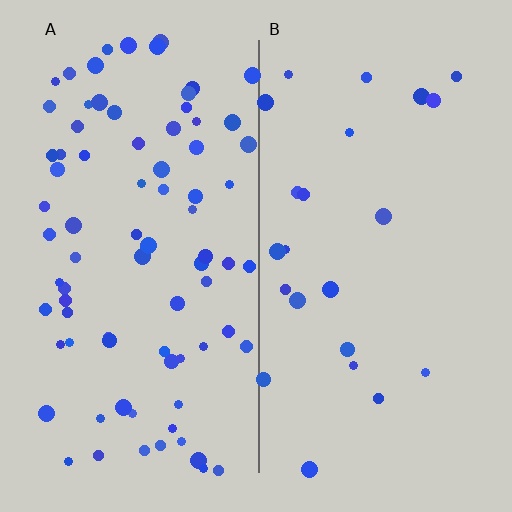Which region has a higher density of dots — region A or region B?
A (the left).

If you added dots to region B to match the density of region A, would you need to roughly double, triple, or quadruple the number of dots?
Approximately triple.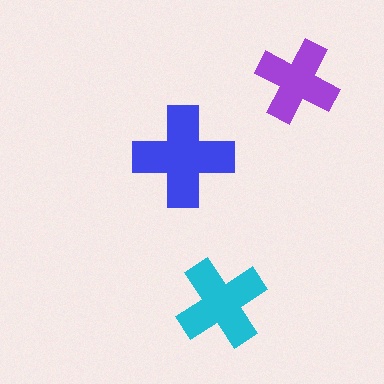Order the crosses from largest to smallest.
the blue one, the cyan one, the purple one.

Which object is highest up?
The purple cross is topmost.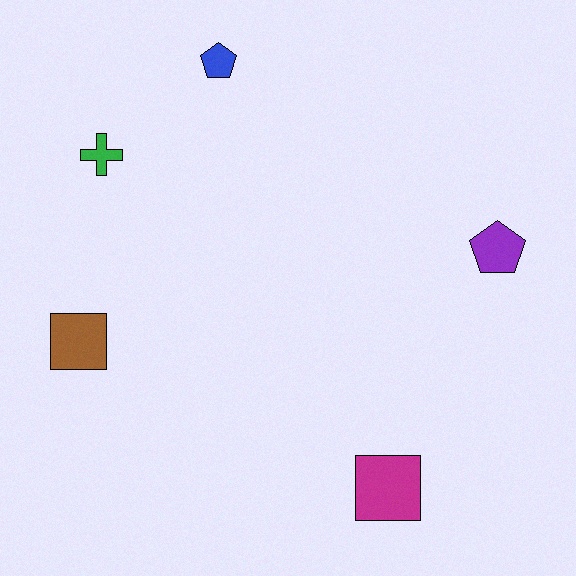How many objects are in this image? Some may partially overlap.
There are 5 objects.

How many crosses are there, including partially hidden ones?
There is 1 cross.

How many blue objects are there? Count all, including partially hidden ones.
There is 1 blue object.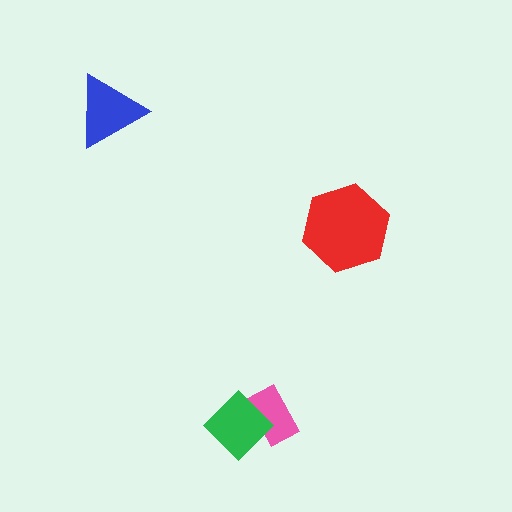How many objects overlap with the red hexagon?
0 objects overlap with the red hexagon.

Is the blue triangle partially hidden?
No, no other shape covers it.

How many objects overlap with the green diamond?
1 object overlaps with the green diamond.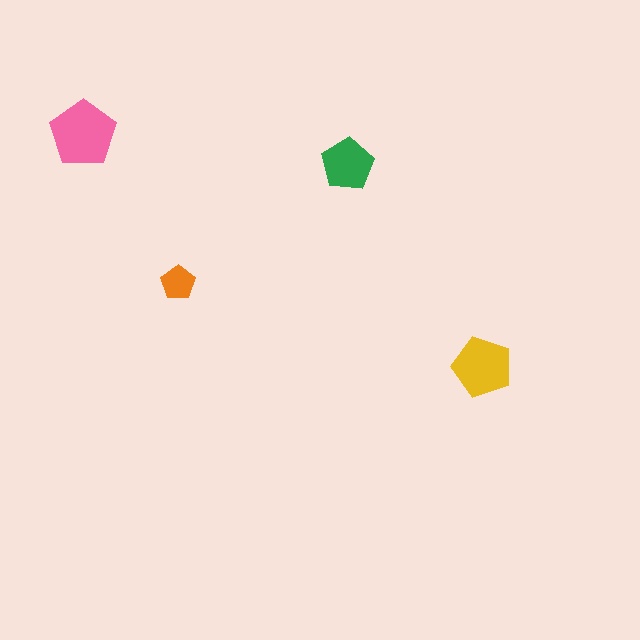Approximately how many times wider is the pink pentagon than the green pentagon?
About 1.5 times wider.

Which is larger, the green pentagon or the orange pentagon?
The green one.